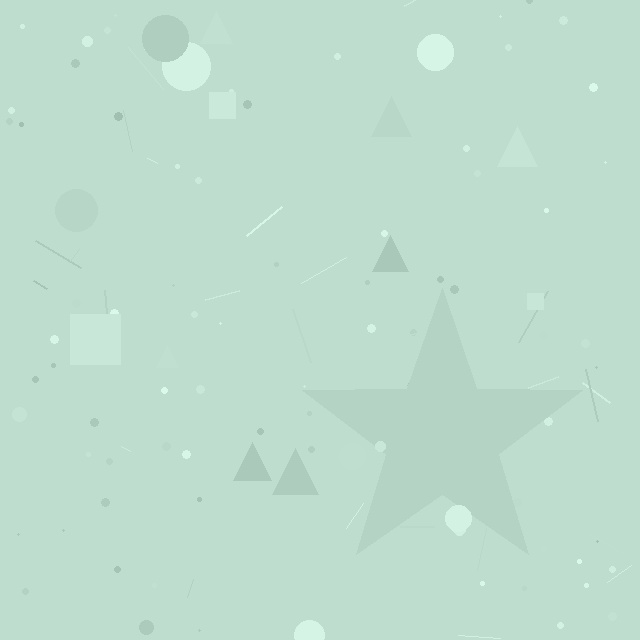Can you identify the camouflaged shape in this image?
The camouflaged shape is a star.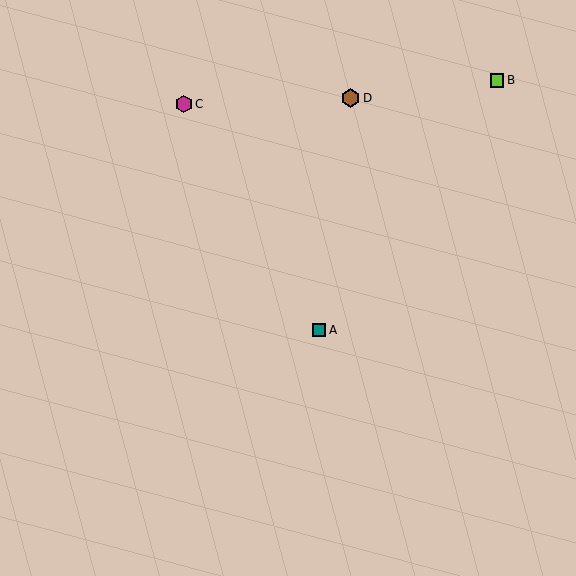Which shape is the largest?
The brown hexagon (labeled D) is the largest.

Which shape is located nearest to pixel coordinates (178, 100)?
The magenta hexagon (labeled C) at (184, 104) is nearest to that location.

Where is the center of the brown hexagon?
The center of the brown hexagon is at (351, 98).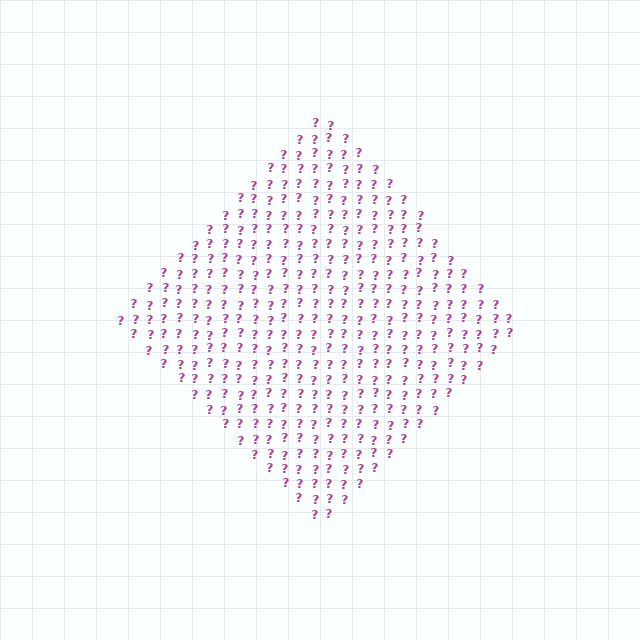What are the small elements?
The small elements are question marks.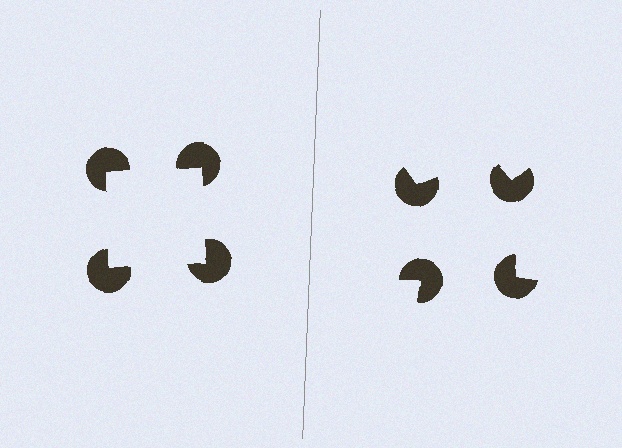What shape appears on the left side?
An illusory square.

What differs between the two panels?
The pac-man discs are positioned identically on both sides; only the wedge orientations differ. On the left they align to a square; on the right they are misaligned.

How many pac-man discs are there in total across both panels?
8 — 4 on each side.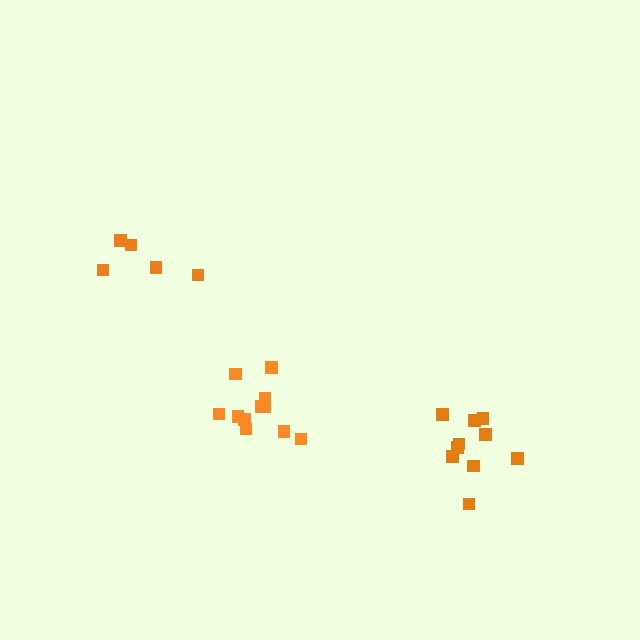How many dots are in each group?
Group 1: 11 dots, Group 2: 6 dots, Group 3: 10 dots (27 total).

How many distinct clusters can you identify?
There are 3 distinct clusters.